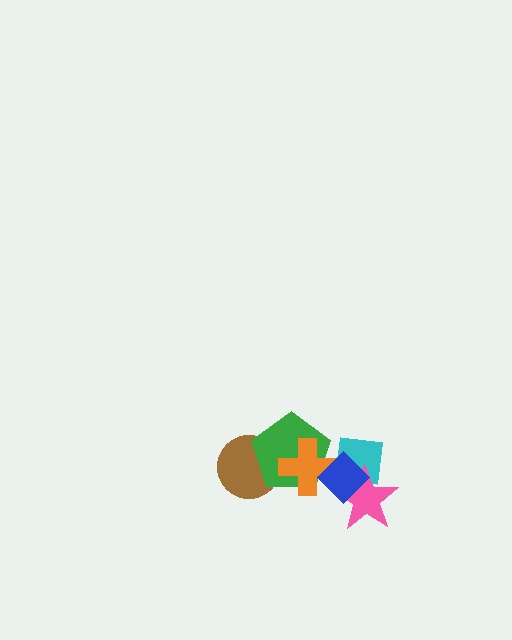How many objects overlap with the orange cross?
3 objects overlap with the orange cross.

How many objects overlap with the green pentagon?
3 objects overlap with the green pentagon.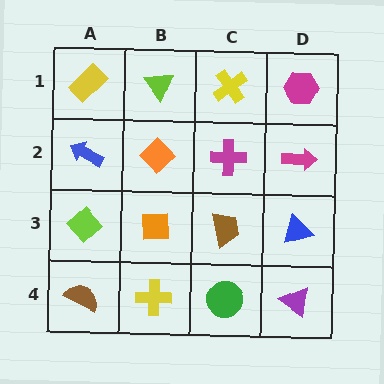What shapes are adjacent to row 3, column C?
A magenta cross (row 2, column C), a green circle (row 4, column C), an orange square (row 3, column B), a blue triangle (row 3, column D).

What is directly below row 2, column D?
A blue triangle.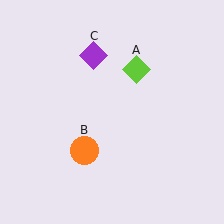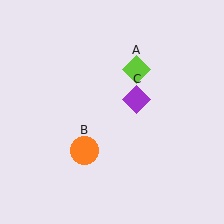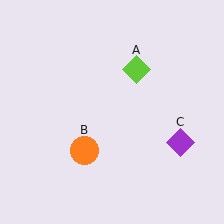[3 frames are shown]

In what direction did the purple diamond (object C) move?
The purple diamond (object C) moved down and to the right.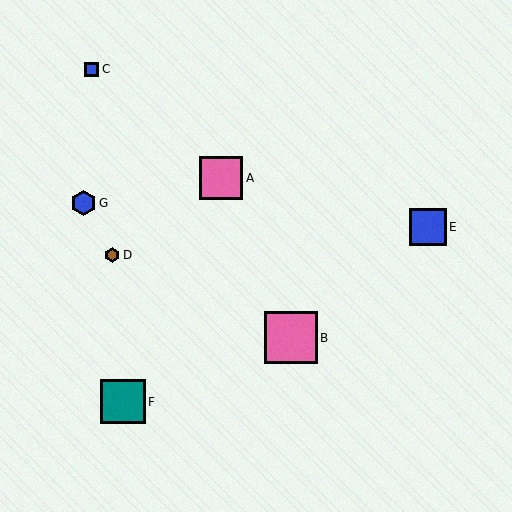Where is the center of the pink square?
The center of the pink square is at (221, 178).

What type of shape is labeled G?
Shape G is a blue hexagon.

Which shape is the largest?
The pink square (labeled B) is the largest.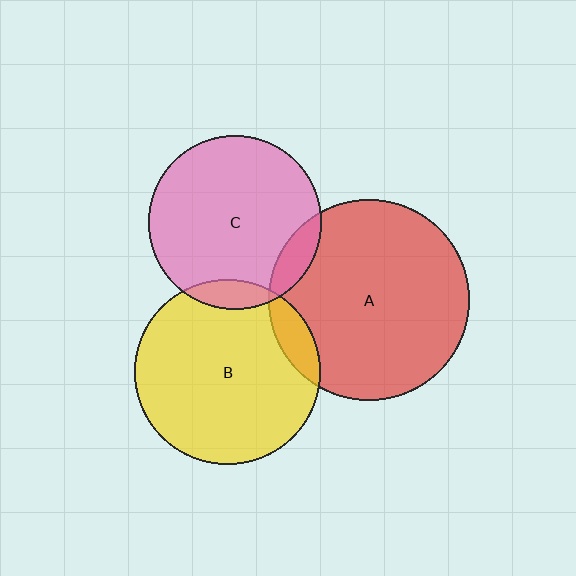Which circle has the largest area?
Circle A (red).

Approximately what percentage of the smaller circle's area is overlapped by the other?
Approximately 10%.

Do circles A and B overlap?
Yes.